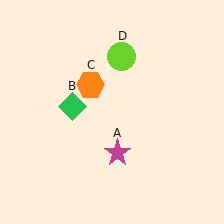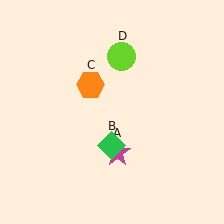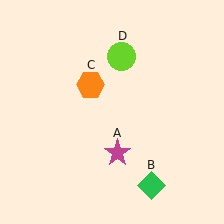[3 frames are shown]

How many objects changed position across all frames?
1 object changed position: green diamond (object B).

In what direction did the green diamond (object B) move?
The green diamond (object B) moved down and to the right.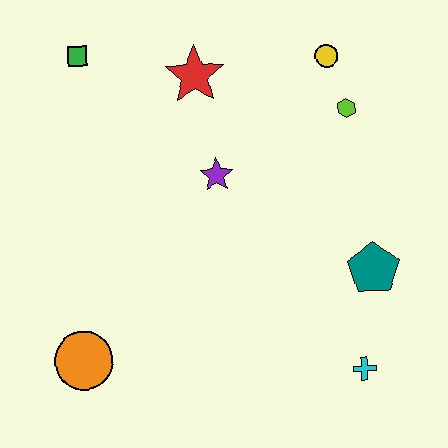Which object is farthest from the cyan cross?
The green square is farthest from the cyan cross.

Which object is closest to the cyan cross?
The teal pentagon is closest to the cyan cross.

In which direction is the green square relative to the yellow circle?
The green square is to the left of the yellow circle.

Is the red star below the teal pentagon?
No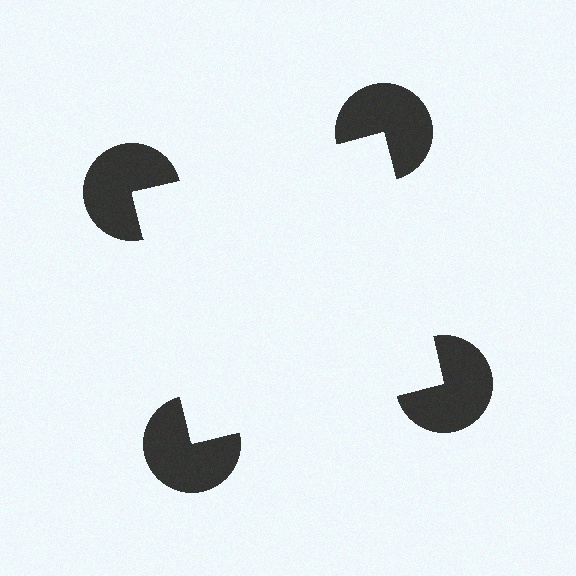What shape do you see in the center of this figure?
An illusory square — its edges are inferred from the aligned wedge cuts in the pac-man discs, not physically drawn.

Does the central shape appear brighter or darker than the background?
It typically appears slightly brighter than the background, even though no actual brightness change is drawn.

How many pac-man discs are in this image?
There are 4 — one at each vertex of the illusory square.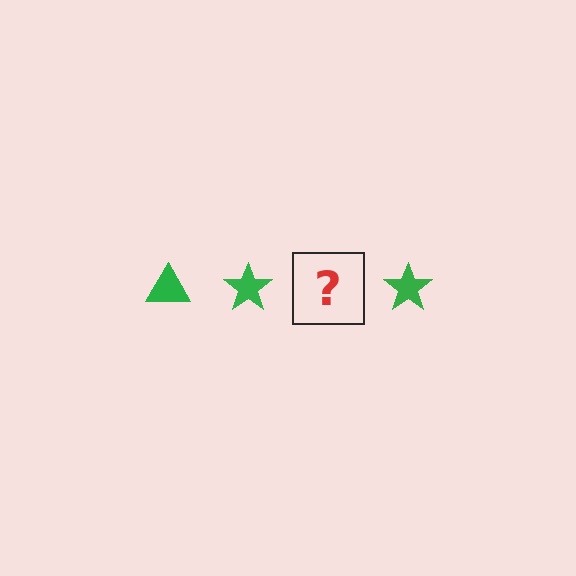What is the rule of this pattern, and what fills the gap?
The rule is that the pattern cycles through triangle, star shapes in green. The gap should be filled with a green triangle.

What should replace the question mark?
The question mark should be replaced with a green triangle.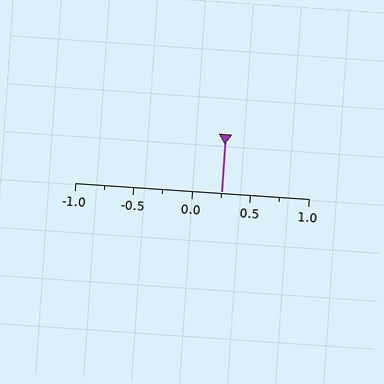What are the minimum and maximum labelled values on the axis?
The axis runs from -1.0 to 1.0.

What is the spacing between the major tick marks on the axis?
The major ticks are spaced 0.5 apart.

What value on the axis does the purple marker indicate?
The marker indicates approximately 0.25.